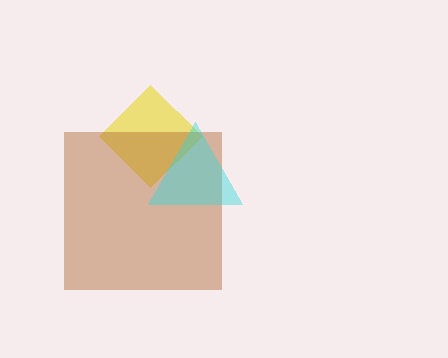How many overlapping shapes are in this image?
There are 3 overlapping shapes in the image.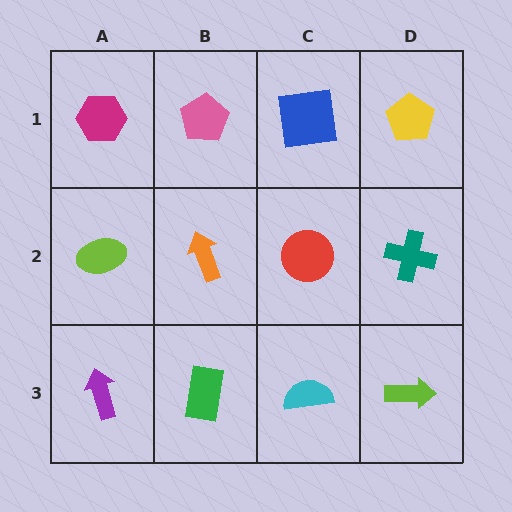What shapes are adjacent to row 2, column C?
A blue square (row 1, column C), a cyan semicircle (row 3, column C), an orange arrow (row 2, column B), a teal cross (row 2, column D).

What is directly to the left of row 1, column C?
A pink pentagon.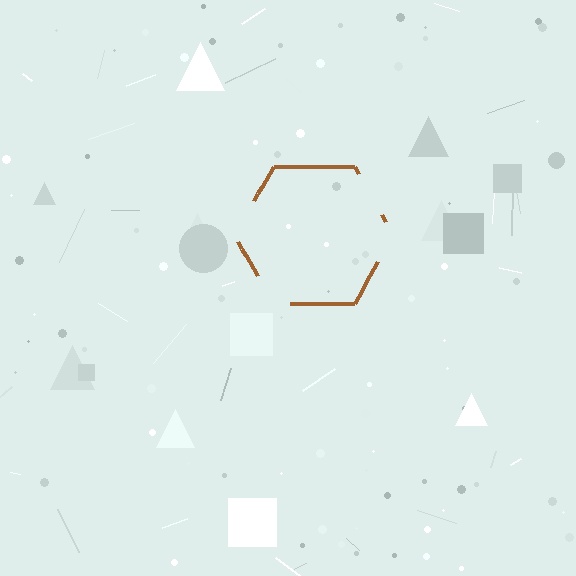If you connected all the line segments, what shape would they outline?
They would outline a hexagon.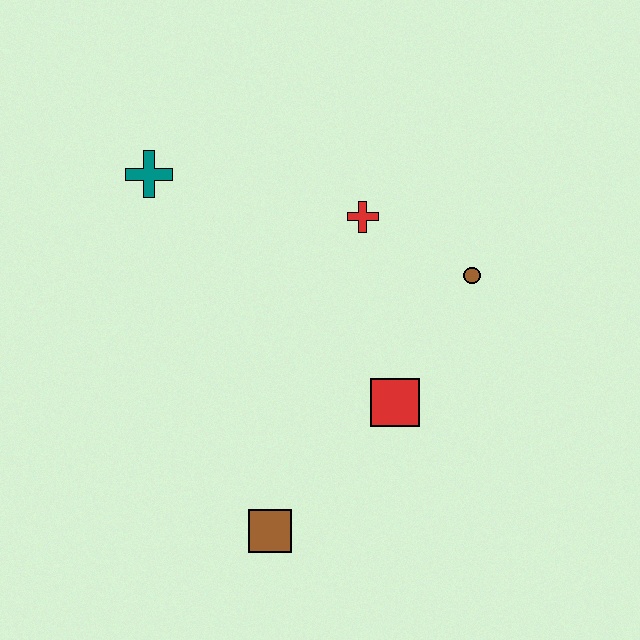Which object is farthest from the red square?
The teal cross is farthest from the red square.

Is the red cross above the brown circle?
Yes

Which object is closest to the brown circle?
The red cross is closest to the brown circle.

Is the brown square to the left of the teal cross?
No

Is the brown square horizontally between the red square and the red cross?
No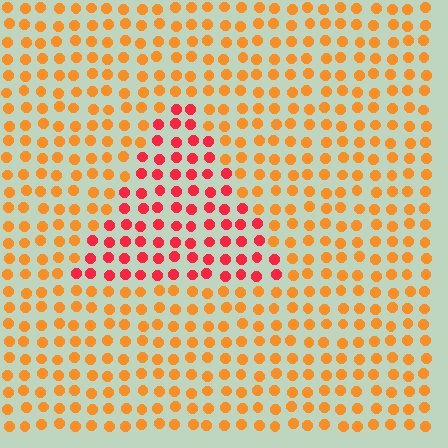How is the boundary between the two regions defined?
The boundary is defined purely by a slight shift in hue (about 38 degrees). Spacing, size, and orientation are identical on both sides.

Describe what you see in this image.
The image is filled with small orange elements in a uniform arrangement. A triangle-shaped region is visible where the elements are tinted to a slightly different hue, forming a subtle color boundary.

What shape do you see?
I see a triangle.